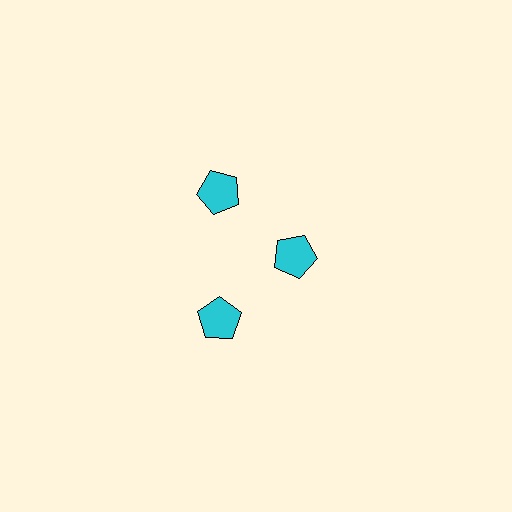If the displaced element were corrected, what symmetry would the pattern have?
It would have 3-fold rotational symmetry — the pattern would map onto itself every 120 degrees.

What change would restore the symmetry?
The symmetry would be restored by moving it outward, back onto the ring so that all 3 pentagons sit at equal angles and equal distance from the center.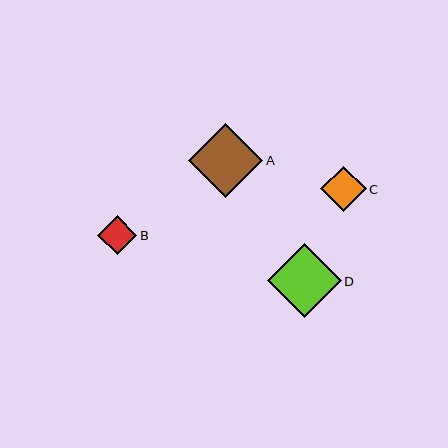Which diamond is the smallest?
Diamond B is the smallest with a size of approximately 39 pixels.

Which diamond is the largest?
Diamond A is the largest with a size of approximately 74 pixels.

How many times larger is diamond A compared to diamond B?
Diamond A is approximately 1.9 times the size of diamond B.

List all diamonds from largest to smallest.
From largest to smallest: A, D, C, B.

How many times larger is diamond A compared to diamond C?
Diamond A is approximately 1.6 times the size of diamond C.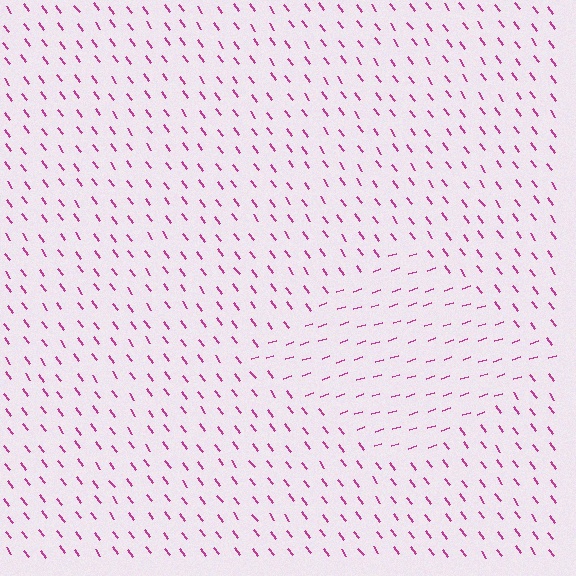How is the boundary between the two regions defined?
The boundary is defined purely by a change in line orientation (approximately 72 degrees difference). All lines are the same color and thickness.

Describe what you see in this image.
The image is filled with small magenta line segments. A diamond region in the image has lines oriented differently from the surrounding lines, creating a visible texture boundary.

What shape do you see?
I see a diamond.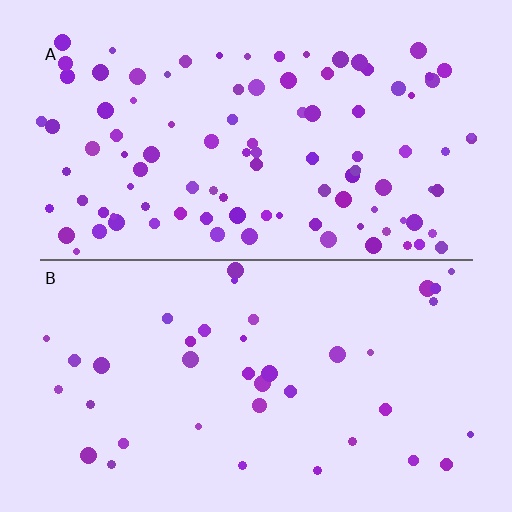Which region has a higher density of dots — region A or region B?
A (the top).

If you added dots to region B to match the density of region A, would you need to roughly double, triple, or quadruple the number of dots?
Approximately triple.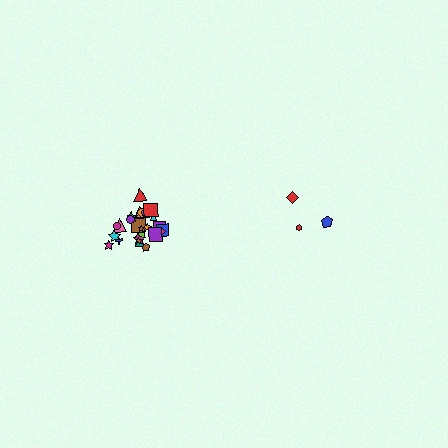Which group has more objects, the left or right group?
The left group.